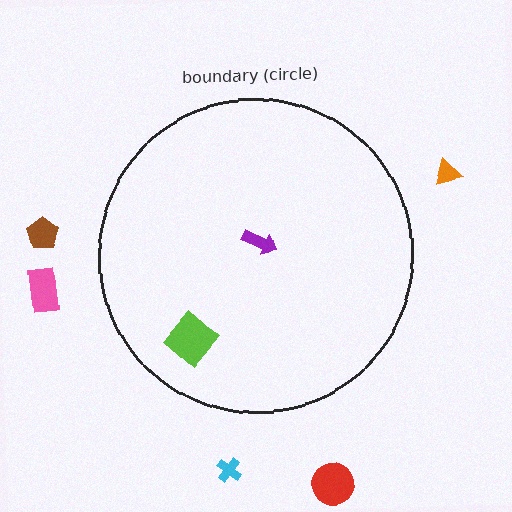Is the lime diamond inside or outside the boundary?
Inside.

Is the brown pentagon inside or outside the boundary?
Outside.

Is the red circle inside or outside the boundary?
Outside.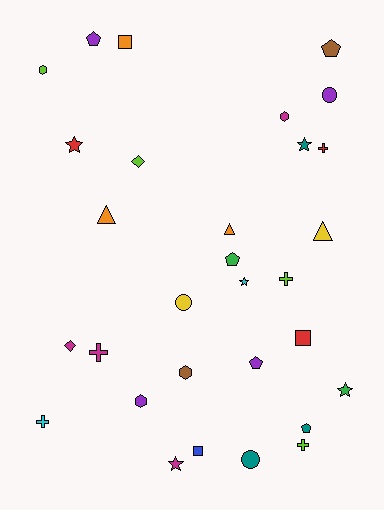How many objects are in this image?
There are 30 objects.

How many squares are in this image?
There are 3 squares.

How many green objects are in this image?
There are 2 green objects.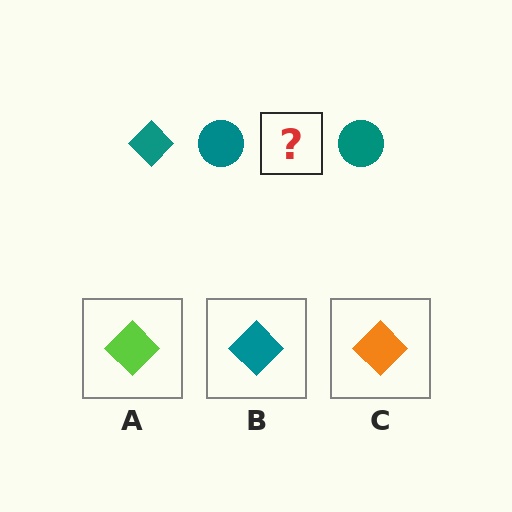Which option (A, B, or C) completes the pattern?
B.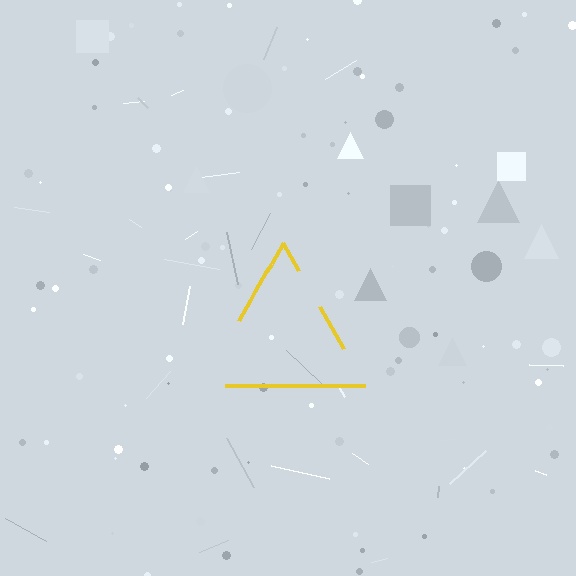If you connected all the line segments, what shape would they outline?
They would outline a triangle.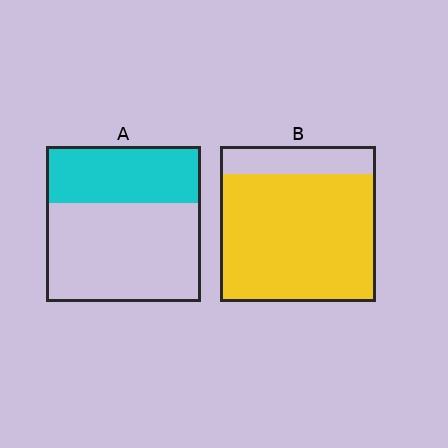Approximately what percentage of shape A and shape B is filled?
A is approximately 35% and B is approximately 80%.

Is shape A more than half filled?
No.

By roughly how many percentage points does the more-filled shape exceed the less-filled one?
By roughly 45 percentage points (B over A).